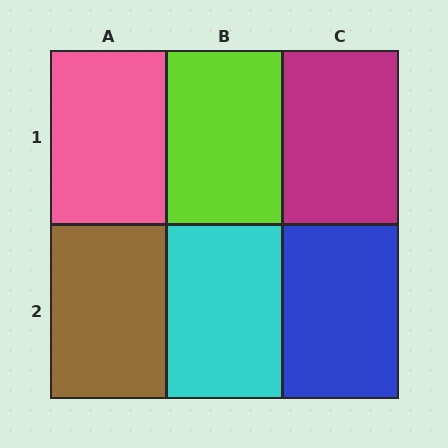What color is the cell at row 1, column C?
Magenta.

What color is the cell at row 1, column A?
Pink.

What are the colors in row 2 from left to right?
Brown, cyan, blue.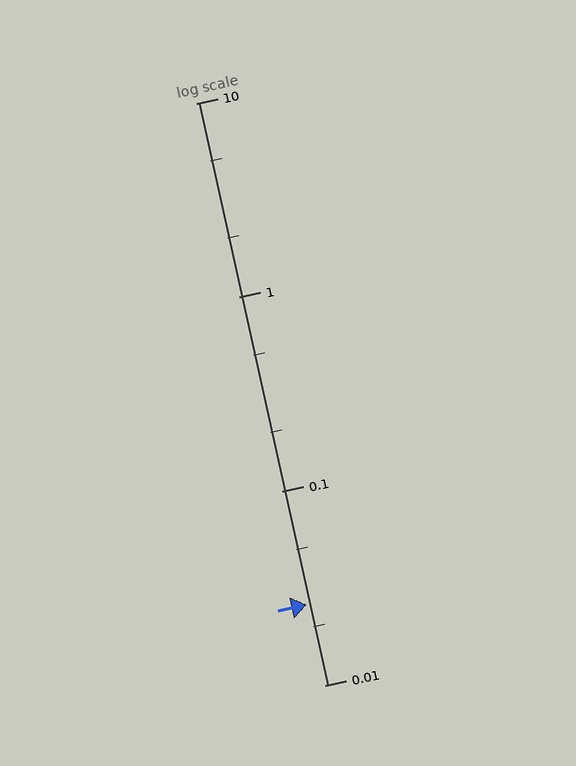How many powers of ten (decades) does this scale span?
The scale spans 3 decades, from 0.01 to 10.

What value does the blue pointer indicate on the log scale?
The pointer indicates approximately 0.026.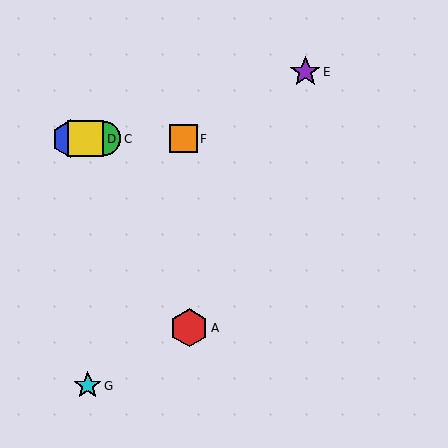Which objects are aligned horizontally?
Objects B, C, D, F are aligned horizontally.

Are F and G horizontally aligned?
No, F is at y≈139 and G is at y≈386.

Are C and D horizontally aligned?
Yes, both are at y≈139.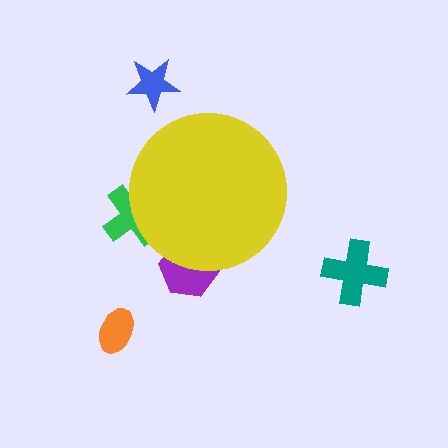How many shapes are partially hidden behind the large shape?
2 shapes are partially hidden.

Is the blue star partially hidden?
No, the blue star is fully visible.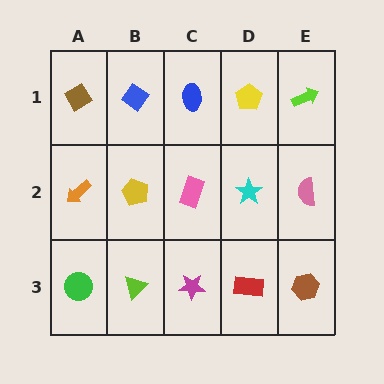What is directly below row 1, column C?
A pink rectangle.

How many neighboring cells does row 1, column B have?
3.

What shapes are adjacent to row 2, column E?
A lime arrow (row 1, column E), a brown hexagon (row 3, column E), a cyan star (row 2, column D).